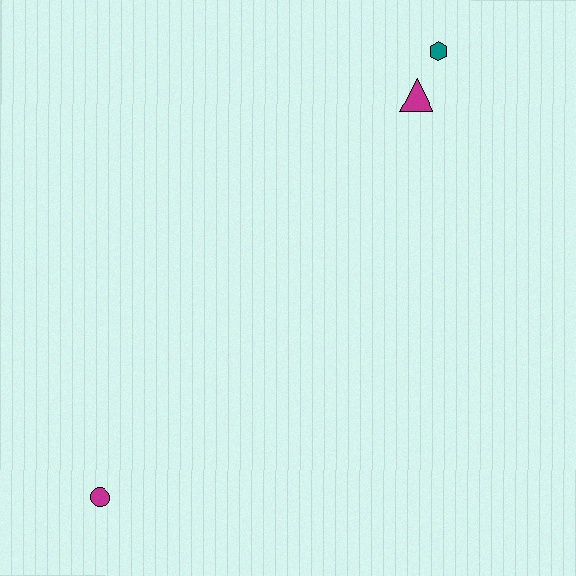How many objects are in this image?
There are 3 objects.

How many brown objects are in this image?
There are no brown objects.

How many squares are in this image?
There are no squares.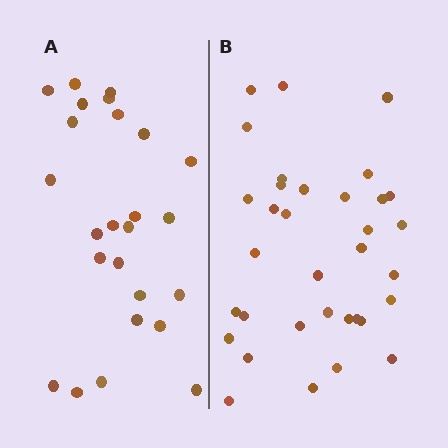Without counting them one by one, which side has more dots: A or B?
Region B (the right region) has more dots.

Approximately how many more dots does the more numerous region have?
Region B has roughly 8 or so more dots than region A.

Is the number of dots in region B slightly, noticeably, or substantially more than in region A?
Region B has noticeably more, but not dramatically so. The ratio is roughly 1.4 to 1.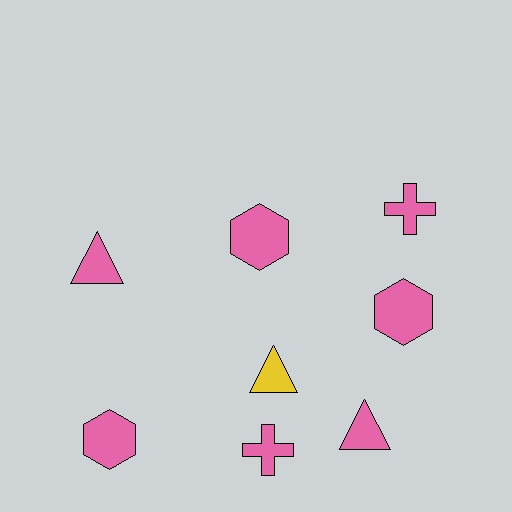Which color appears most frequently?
Pink, with 7 objects.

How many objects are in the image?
There are 8 objects.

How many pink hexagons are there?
There are 3 pink hexagons.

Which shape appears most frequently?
Triangle, with 3 objects.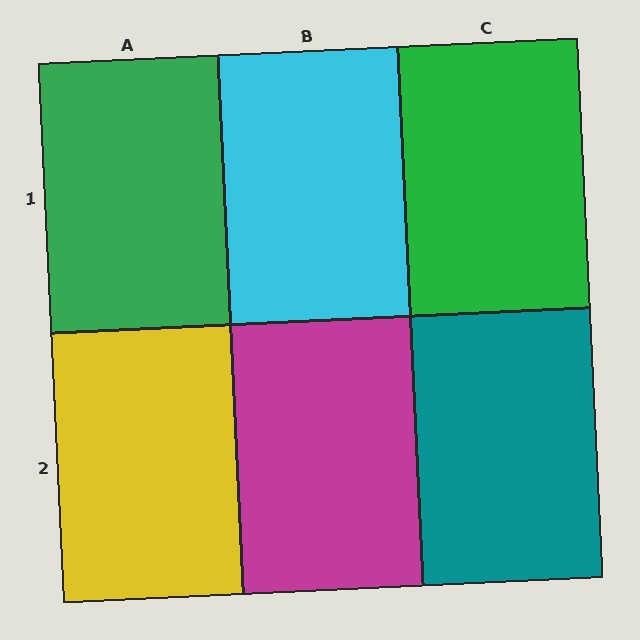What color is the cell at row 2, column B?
Magenta.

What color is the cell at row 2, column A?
Yellow.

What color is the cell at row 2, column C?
Teal.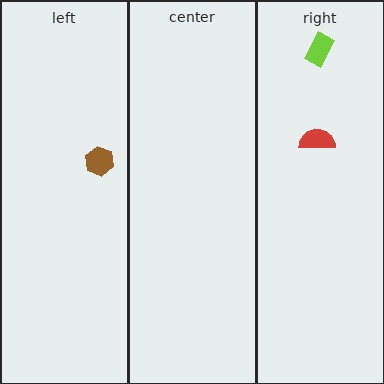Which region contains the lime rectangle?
The right region.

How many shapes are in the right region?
2.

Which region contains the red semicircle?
The right region.